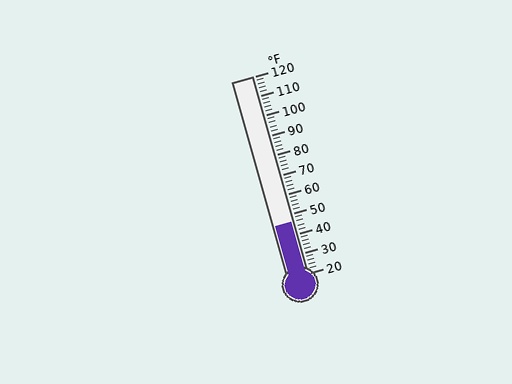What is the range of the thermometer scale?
The thermometer scale ranges from 20°F to 120°F.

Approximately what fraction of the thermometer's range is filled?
The thermometer is filled to approximately 25% of its range.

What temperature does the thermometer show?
The thermometer shows approximately 46°F.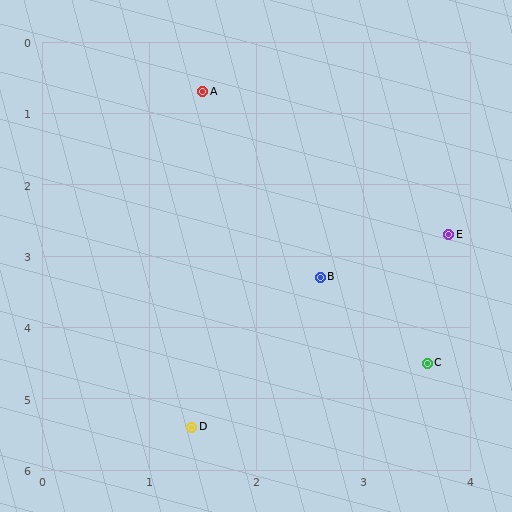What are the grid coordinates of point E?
Point E is at approximately (3.8, 2.7).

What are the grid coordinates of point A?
Point A is at approximately (1.5, 0.7).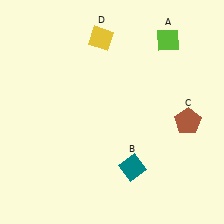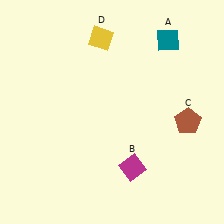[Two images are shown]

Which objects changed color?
A changed from lime to teal. B changed from teal to magenta.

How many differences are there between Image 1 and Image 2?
There are 2 differences between the two images.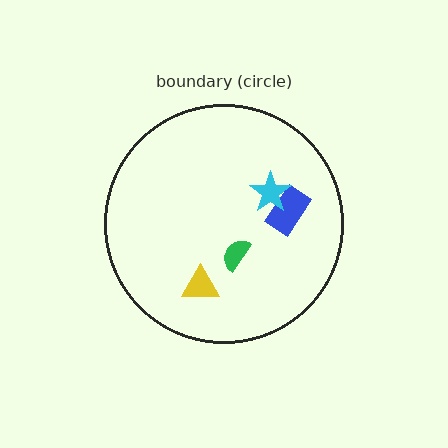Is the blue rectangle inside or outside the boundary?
Inside.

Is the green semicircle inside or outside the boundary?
Inside.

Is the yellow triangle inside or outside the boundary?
Inside.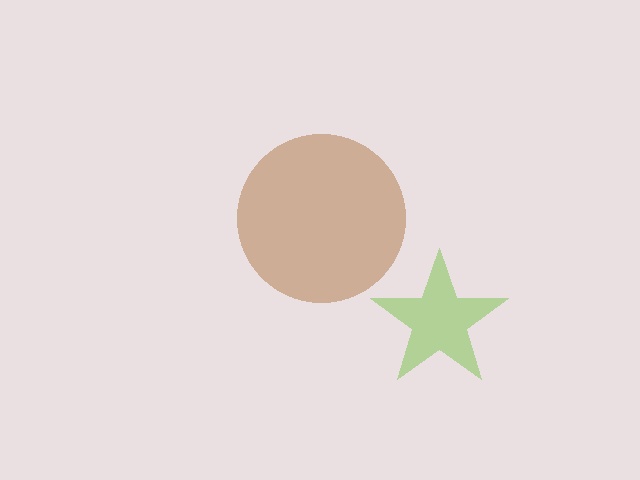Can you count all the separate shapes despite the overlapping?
Yes, there are 2 separate shapes.